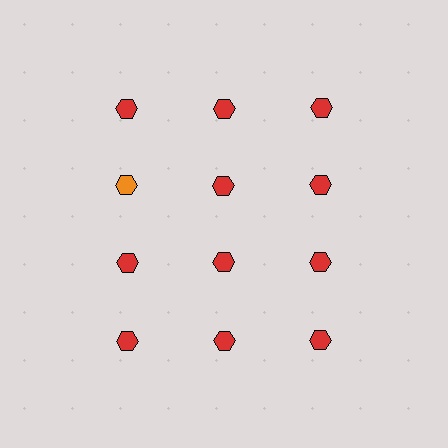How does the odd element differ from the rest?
It has a different color: orange instead of red.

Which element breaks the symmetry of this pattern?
The orange hexagon in the second row, leftmost column breaks the symmetry. All other shapes are red hexagons.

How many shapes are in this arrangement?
There are 12 shapes arranged in a grid pattern.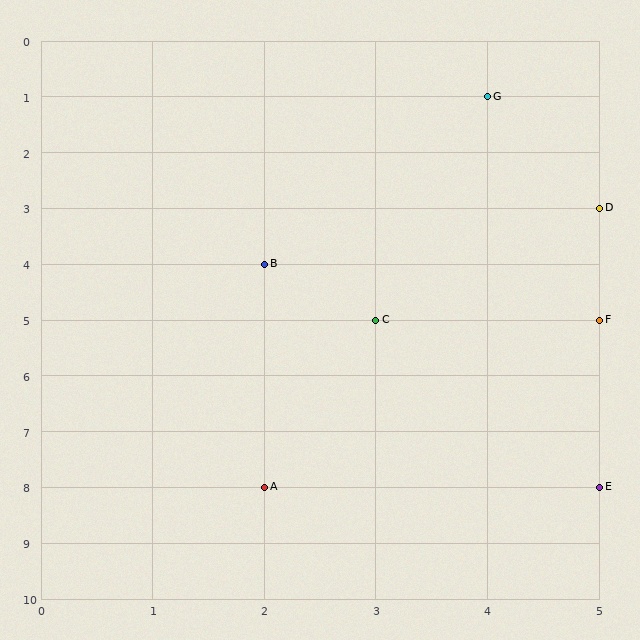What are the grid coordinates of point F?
Point F is at grid coordinates (5, 5).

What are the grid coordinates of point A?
Point A is at grid coordinates (2, 8).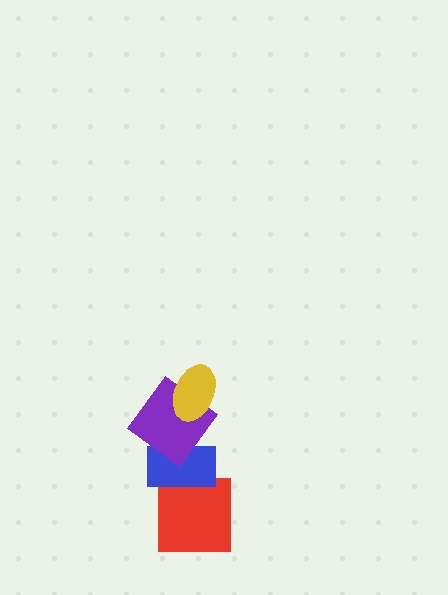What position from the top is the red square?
The red square is 4th from the top.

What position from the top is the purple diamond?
The purple diamond is 2nd from the top.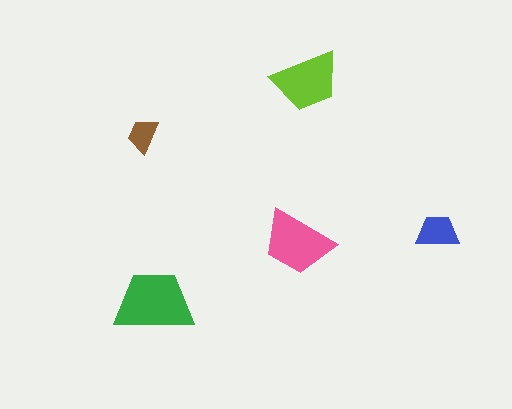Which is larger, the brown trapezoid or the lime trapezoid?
The lime one.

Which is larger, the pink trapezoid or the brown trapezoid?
The pink one.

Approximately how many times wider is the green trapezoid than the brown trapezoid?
About 2.5 times wider.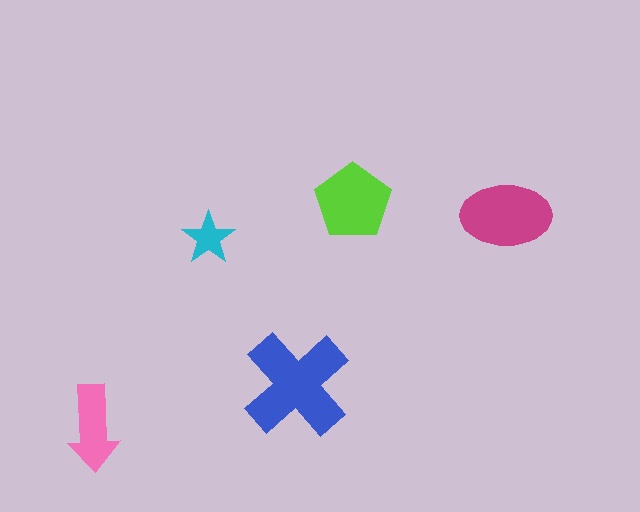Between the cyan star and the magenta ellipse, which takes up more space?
The magenta ellipse.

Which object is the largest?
The blue cross.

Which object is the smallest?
The cyan star.